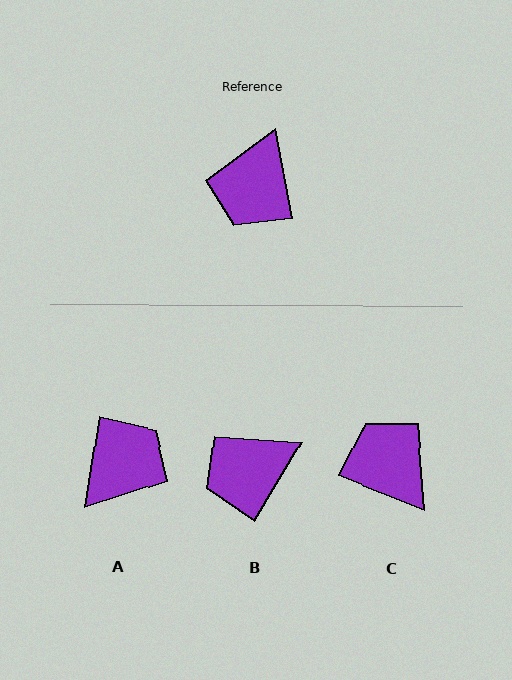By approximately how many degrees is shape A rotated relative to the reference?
Approximately 161 degrees counter-clockwise.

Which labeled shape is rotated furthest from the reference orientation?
A, about 161 degrees away.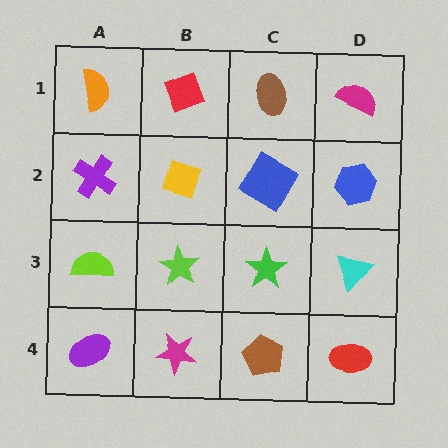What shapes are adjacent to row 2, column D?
A magenta semicircle (row 1, column D), a cyan triangle (row 3, column D), a blue diamond (row 2, column C).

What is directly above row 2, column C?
A brown ellipse.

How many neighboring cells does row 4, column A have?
2.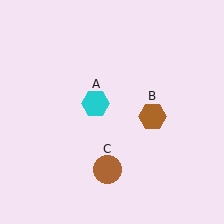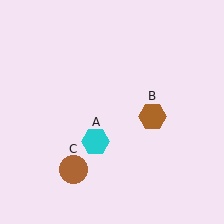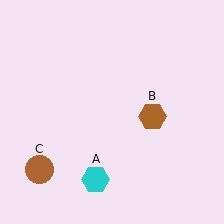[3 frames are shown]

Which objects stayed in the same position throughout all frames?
Brown hexagon (object B) remained stationary.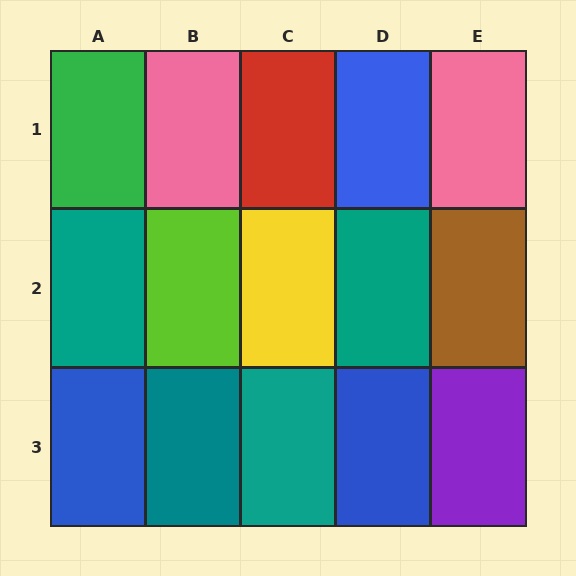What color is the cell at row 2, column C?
Yellow.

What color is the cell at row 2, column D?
Teal.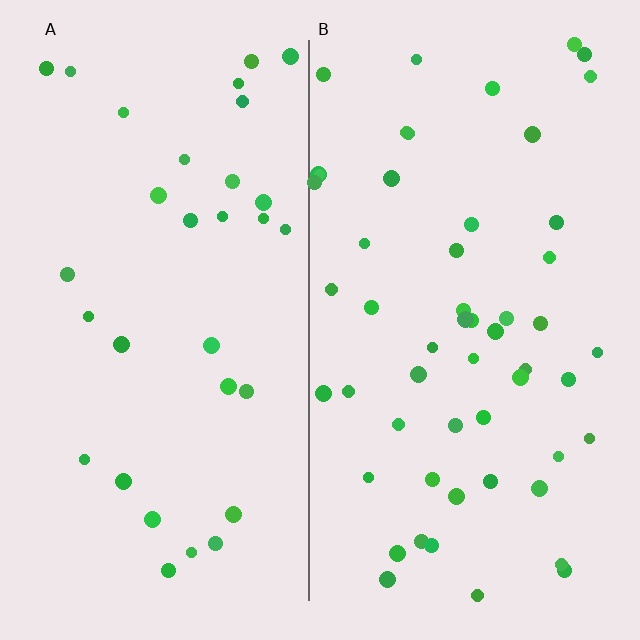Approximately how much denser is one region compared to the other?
Approximately 1.7× — region B over region A.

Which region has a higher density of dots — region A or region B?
B (the right).